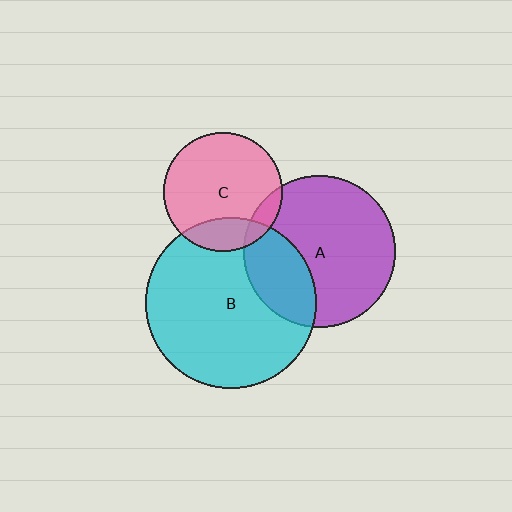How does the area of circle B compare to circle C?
Approximately 2.1 times.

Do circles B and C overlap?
Yes.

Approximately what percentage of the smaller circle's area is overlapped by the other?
Approximately 20%.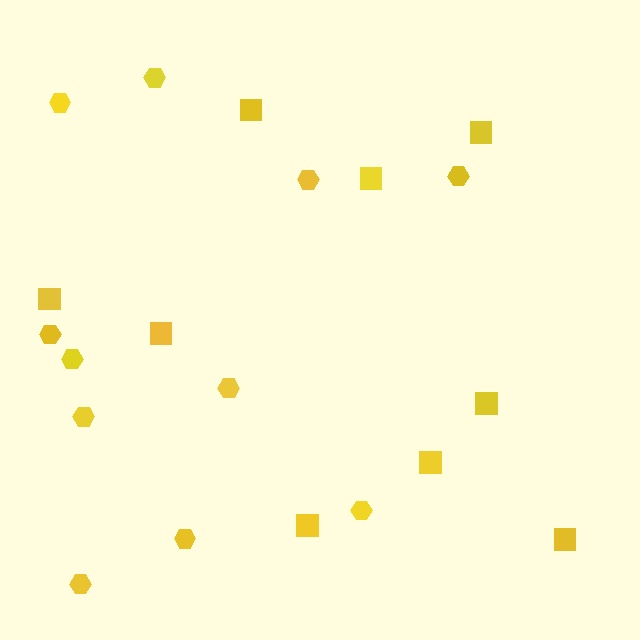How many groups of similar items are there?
There are 2 groups: one group of hexagons (11) and one group of squares (9).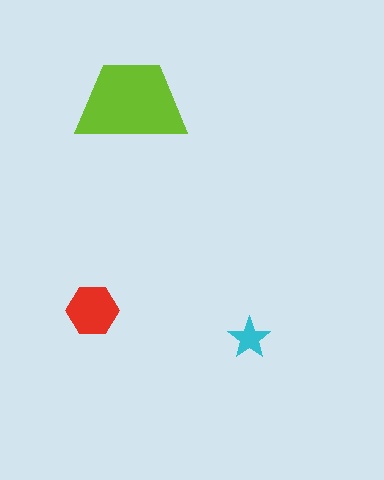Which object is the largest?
The lime trapezoid.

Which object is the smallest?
The cyan star.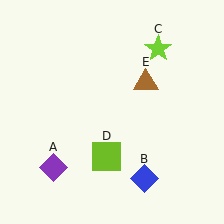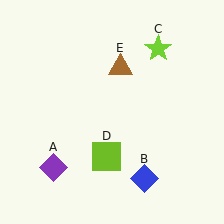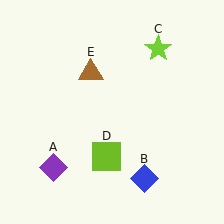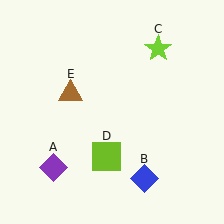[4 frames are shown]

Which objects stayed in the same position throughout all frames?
Purple diamond (object A) and blue diamond (object B) and lime star (object C) and lime square (object D) remained stationary.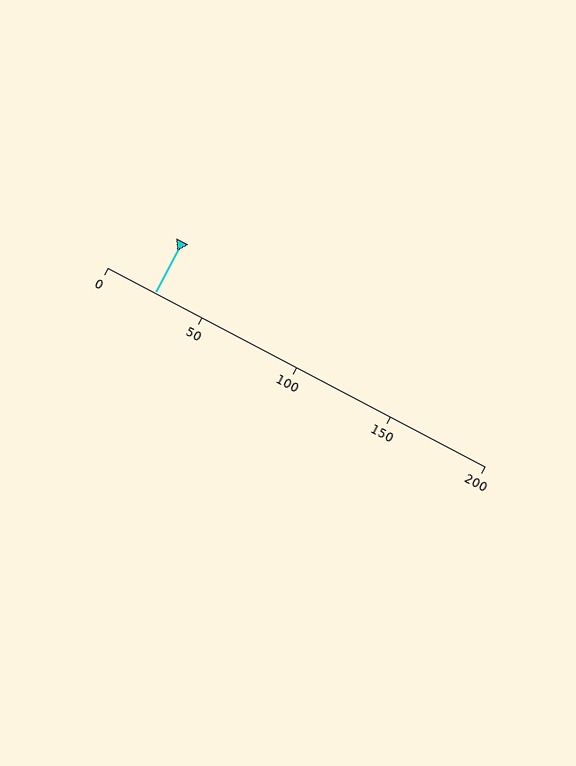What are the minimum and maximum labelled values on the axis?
The axis runs from 0 to 200.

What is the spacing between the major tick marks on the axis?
The major ticks are spaced 50 apart.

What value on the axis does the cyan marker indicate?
The marker indicates approximately 25.